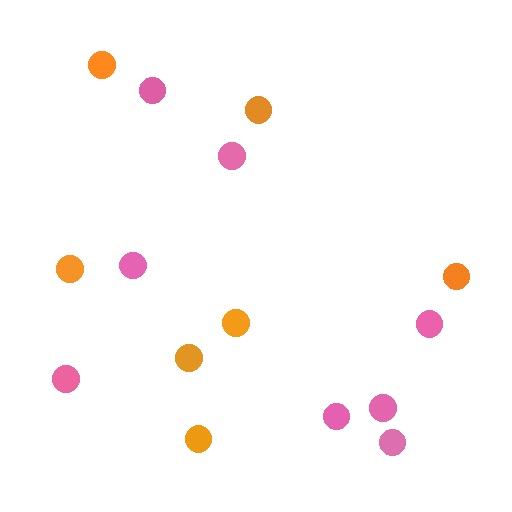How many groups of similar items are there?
There are 2 groups: one group of pink circles (8) and one group of orange circles (7).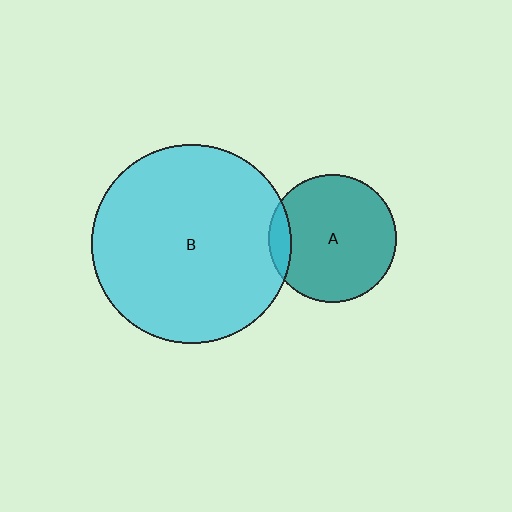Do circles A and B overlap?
Yes.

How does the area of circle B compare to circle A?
Approximately 2.4 times.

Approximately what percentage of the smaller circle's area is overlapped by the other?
Approximately 10%.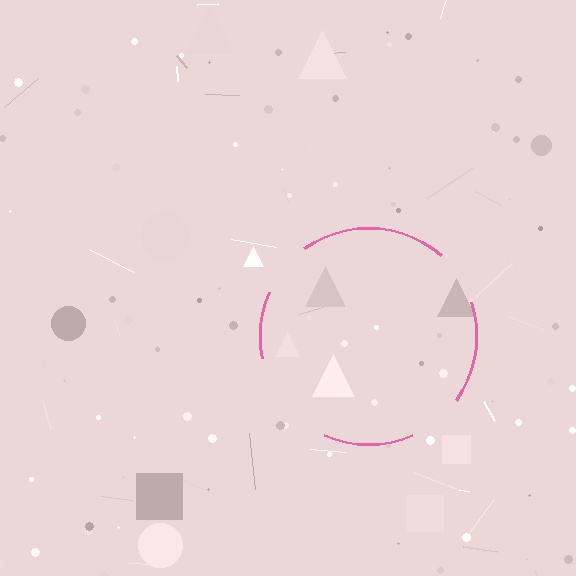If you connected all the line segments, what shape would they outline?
They would outline a circle.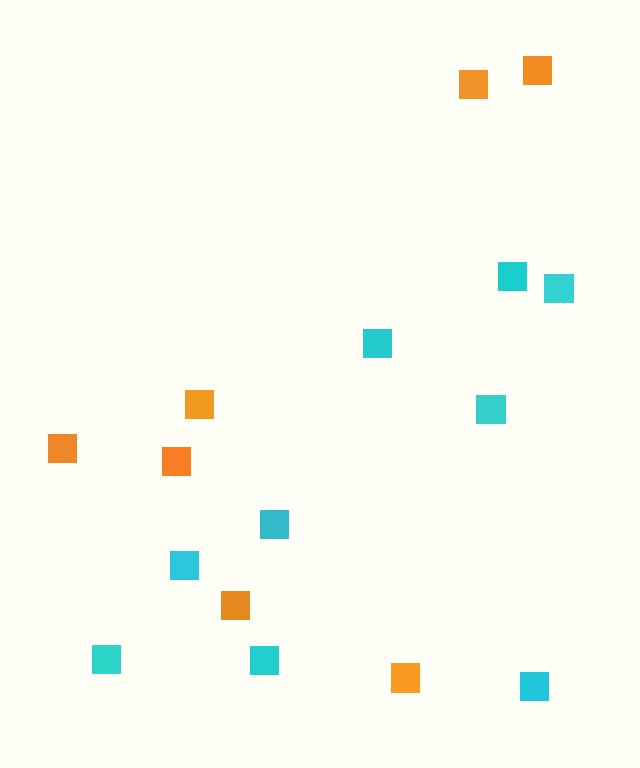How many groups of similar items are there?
There are 2 groups: one group of cyan squares (9) and one group of orange squares (7).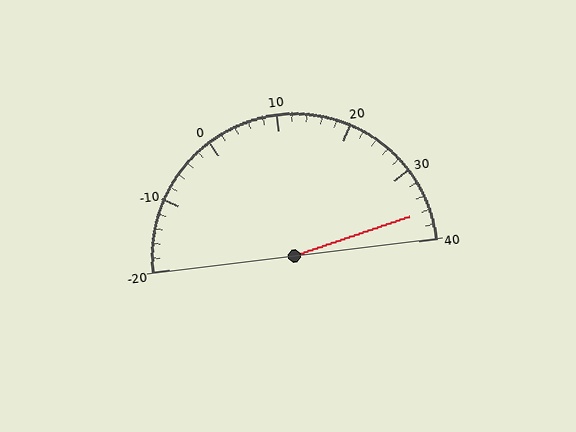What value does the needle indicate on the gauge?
The needle indicates approximately 36.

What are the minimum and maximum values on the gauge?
The gauge ranges from -20 to 40.